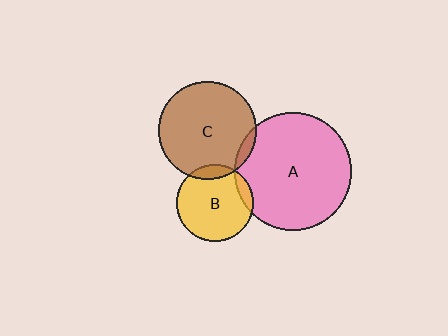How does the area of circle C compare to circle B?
Approximately 1.6 times.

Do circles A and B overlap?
Yes.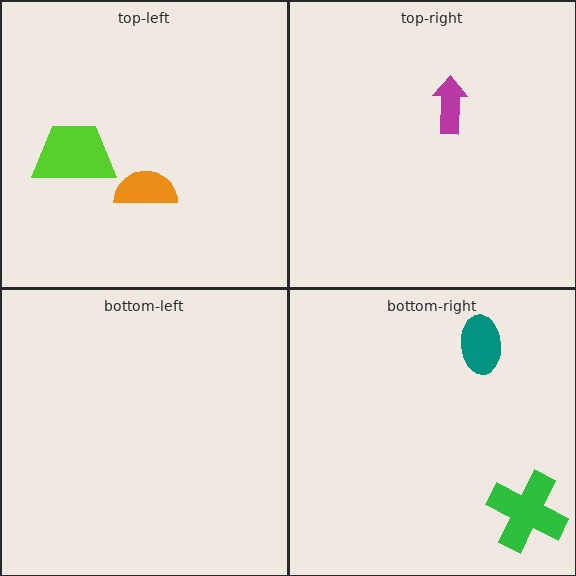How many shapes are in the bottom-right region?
2.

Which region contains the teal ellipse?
The bottom-right region.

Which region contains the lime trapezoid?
The top-left region.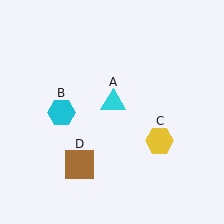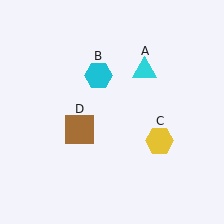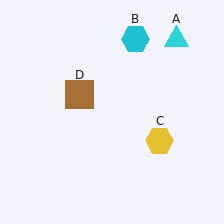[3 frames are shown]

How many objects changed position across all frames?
3 objects changed position: cyan triangle (object A), cyan hexagon (object B), brown square (object D).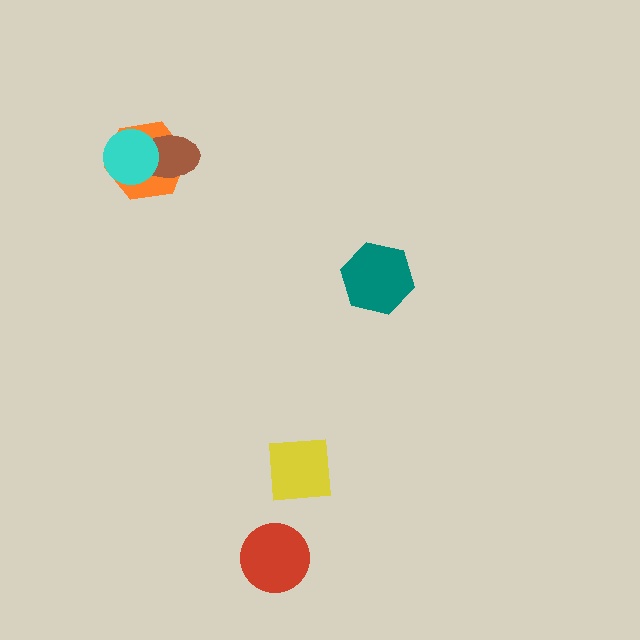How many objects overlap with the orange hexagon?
2 objects overlap with the orange hexagon.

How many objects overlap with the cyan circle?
2 objects overlap with the cyan circle.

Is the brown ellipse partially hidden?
Yes, it is partially covered by another shape.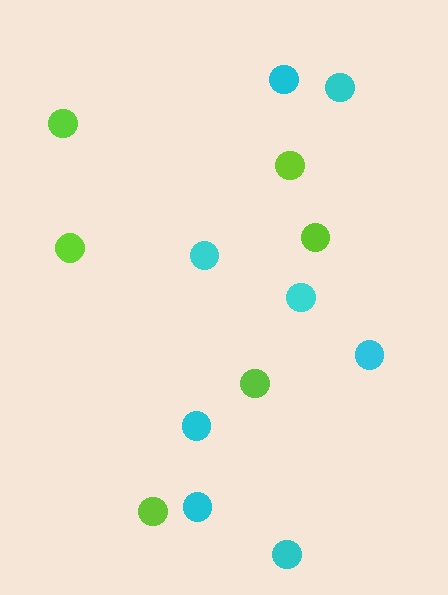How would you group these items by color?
There are 2 groups: one group of cyan circles (8) and one group of lime circles (6).